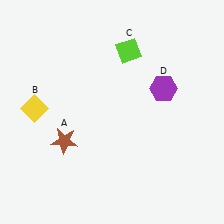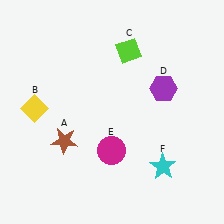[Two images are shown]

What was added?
A magenta circle (E), a cyan star (F) were added in Image 2.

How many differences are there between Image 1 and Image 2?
There are 2 differences between the two images.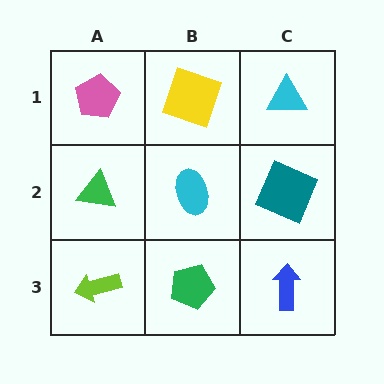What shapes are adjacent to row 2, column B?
A yellow square (row 1, column B), a green pentagon (row 3, column B), a green triangle (row 2, column A), a teal square (row 2, column C).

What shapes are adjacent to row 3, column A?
A green triangle (row 2, column A), a green pentagon (row 3, column B).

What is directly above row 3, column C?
A teal square.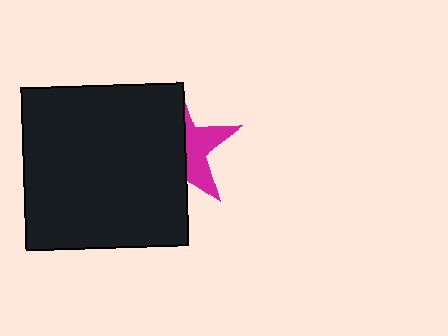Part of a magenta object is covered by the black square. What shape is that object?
It is a star.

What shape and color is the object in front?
The object in front is a black square.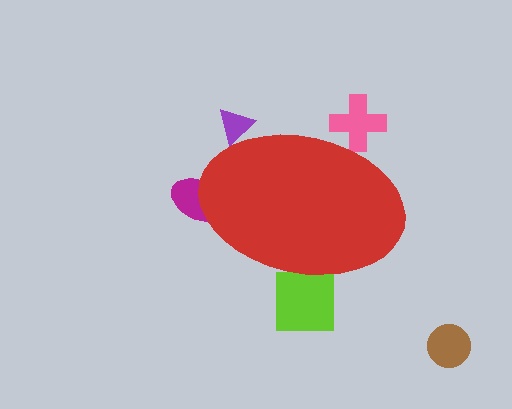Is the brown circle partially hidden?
No, the brown circle is fully visible.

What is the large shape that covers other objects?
A red ellipse.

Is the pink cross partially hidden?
Yes, the pink cross is partially hidden behind the red ellipse.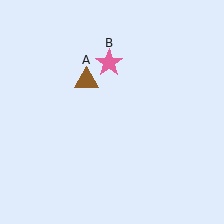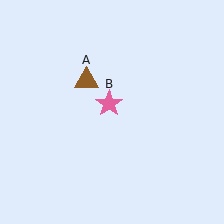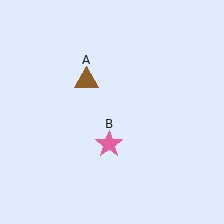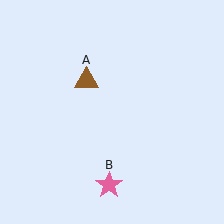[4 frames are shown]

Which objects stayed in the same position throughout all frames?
Brown triangle (object A) remained stationary.